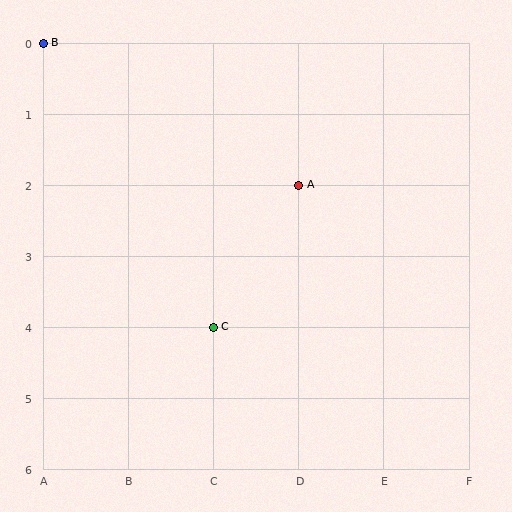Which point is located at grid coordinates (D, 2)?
Point A is at (D, 2).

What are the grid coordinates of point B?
Point B is at grid coordinates (A, 0).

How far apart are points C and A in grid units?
Points C and A are 1 column and 2 rows apart (about 2.2 grid units diagonally).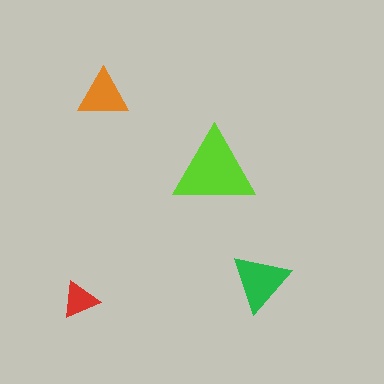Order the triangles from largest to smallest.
the lime one, the green one, the orange one, the red one.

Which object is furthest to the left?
The red triangle is leftmost.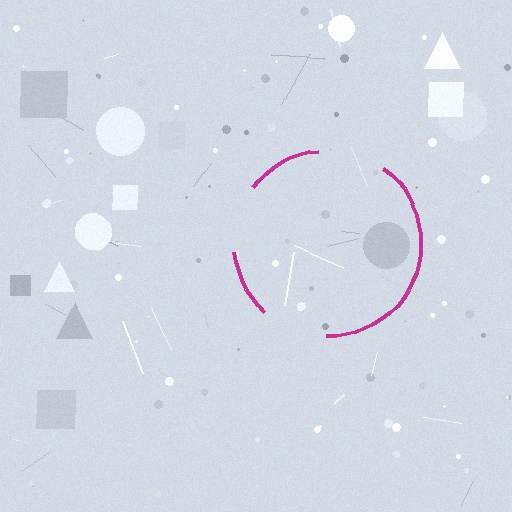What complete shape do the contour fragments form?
The contour fragments form a circle.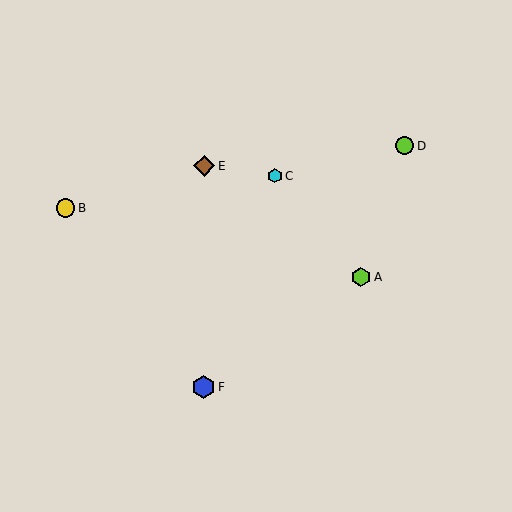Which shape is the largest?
The blue hexagon (labeled F) is the largest.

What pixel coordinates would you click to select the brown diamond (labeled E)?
Click at (204, 166) to select the brown diamond E.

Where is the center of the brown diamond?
The center of the brown diamond is at (204, 166).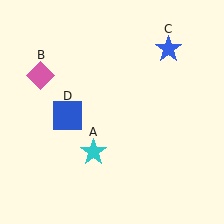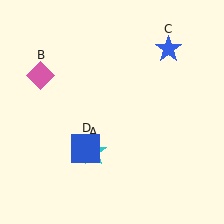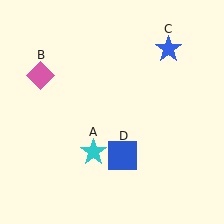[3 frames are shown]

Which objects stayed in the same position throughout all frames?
Cyan star (object A) and pink diamond (object B) and blue star (object C) remained stationary.